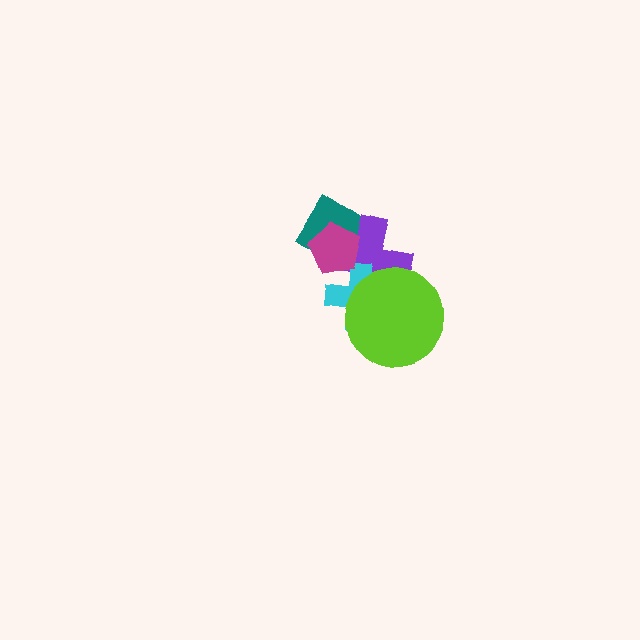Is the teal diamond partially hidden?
Yes, it is partially covered by another shape.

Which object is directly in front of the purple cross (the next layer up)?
The cyan cross is directly in front of the purple cross.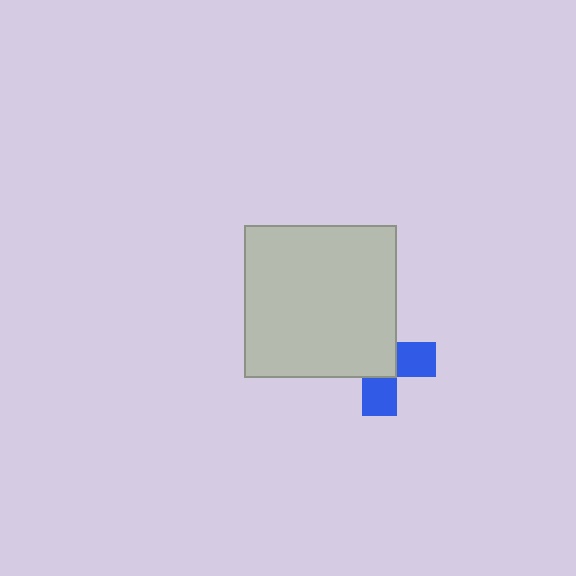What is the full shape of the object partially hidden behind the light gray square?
The partially hidden object is a blue cross.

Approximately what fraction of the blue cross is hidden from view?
Roughly 60% of the blue cross is hidden behind the light gray square.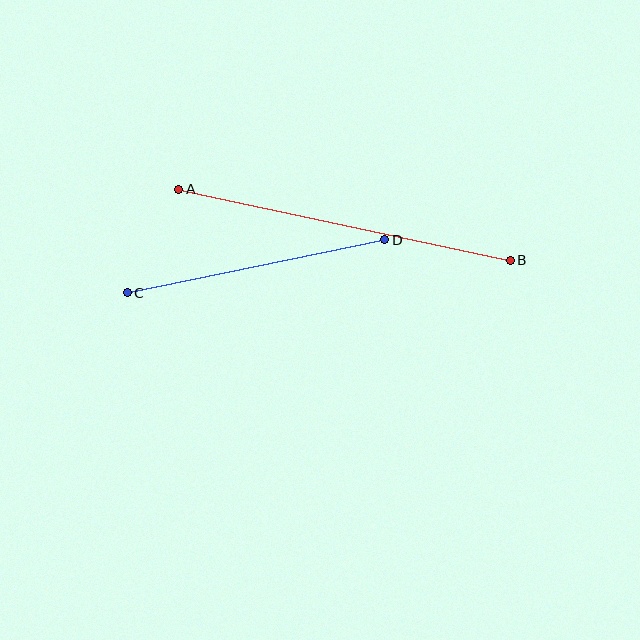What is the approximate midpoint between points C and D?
The midpoint is at approximately (256, 266) pixels.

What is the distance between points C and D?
The distance is approximately 263 pixels.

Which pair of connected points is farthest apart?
Points A and B are farthest apart.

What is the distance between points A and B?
The distance is approximately 339 pixels.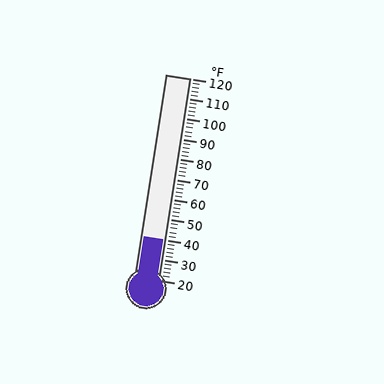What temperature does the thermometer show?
The thermometer shows approximately 40°F.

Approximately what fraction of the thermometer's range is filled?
The thermometer is filled to approximately 20% of its range.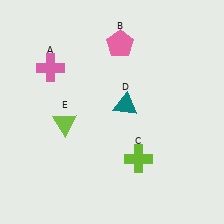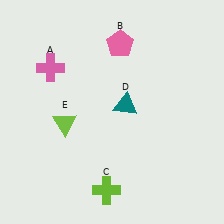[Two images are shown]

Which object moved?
The lime cross (C) moved left.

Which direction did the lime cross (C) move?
The lime cross (C) moved left.